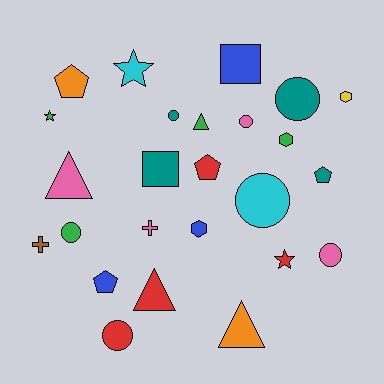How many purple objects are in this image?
There are no purple objects.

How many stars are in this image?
There are 3 stars.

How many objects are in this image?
There are 25 objects.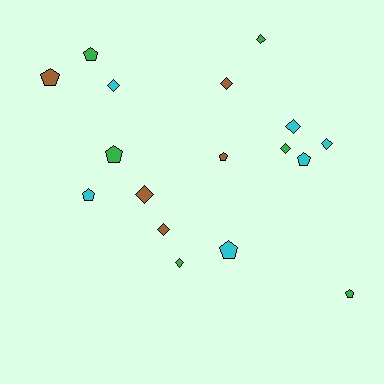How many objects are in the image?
There are 17 objects.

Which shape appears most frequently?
Diamond, with 9 objects.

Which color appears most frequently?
Green, with 6 objects.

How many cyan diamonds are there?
There are 3 cyan diamonds.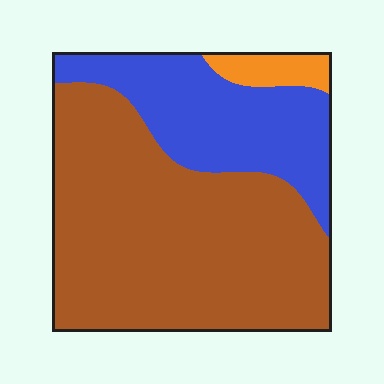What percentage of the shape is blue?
Blue covers around 30% of the shape.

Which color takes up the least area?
Orange, at roughly 5%.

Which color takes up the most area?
Brown, at roughly 65%.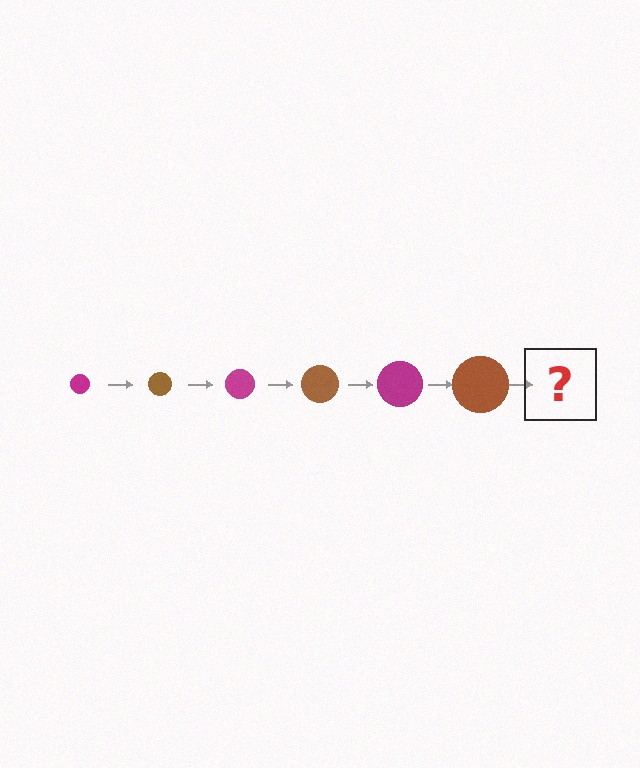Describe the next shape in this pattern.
It should be a magenta circle, larger than the previous one.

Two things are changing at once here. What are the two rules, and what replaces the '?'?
The two rules are that the circle grows larger each step and the color cycles through magenta and brown. The '?' should be a magenta circle, larger than the previous one.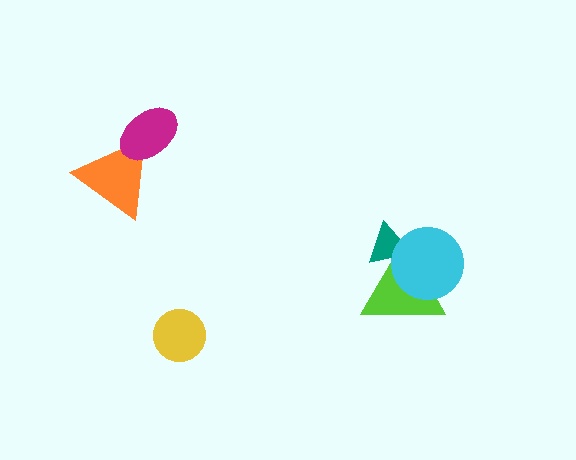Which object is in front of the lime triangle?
The cyan circle is in front of the lime triangle.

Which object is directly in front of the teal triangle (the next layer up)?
The lime triangle is directly in front of the teal triangle.